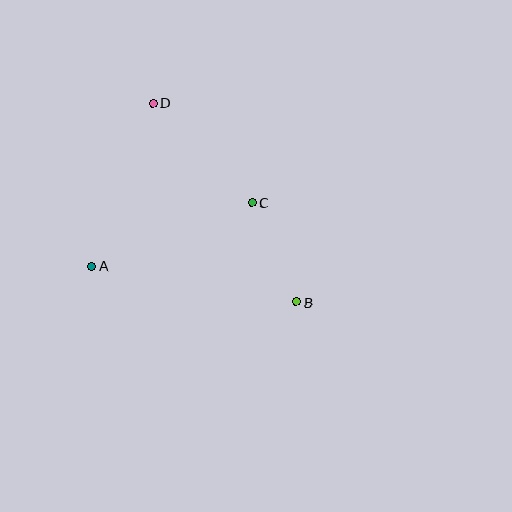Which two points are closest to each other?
Points B and C are closest to each other.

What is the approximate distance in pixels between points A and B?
The distance between A and B is approximately 208 pixels.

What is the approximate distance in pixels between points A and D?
The distance between A and D is approximately 175 pixels.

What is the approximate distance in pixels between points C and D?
The distance between C and D is approximately 141 pixels.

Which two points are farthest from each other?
Points B and D are farthest from each other.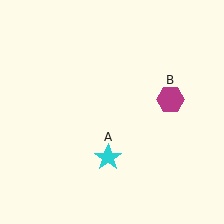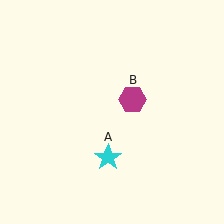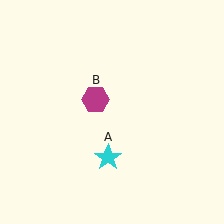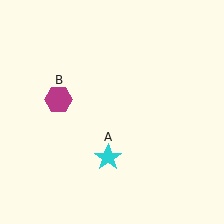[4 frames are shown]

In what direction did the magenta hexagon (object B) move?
The magenta hexagon (object B) moved left.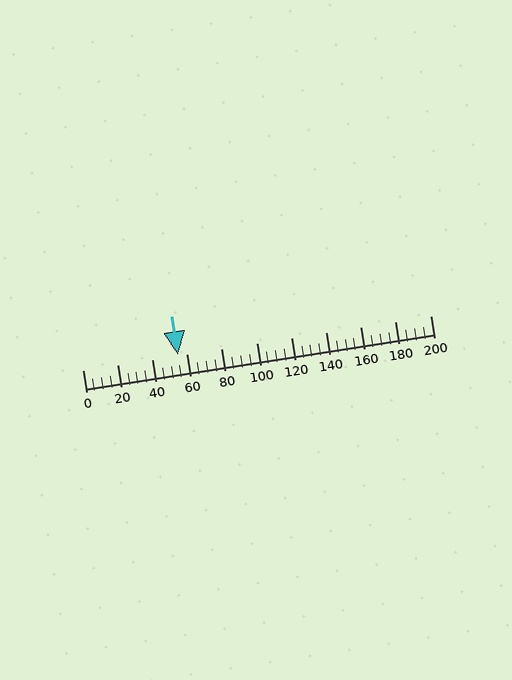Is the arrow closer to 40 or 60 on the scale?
The arrow is closer to 60.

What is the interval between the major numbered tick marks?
The major tick marks are spaced 20 units apart.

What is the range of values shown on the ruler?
The ruler shows values from 0 to 200.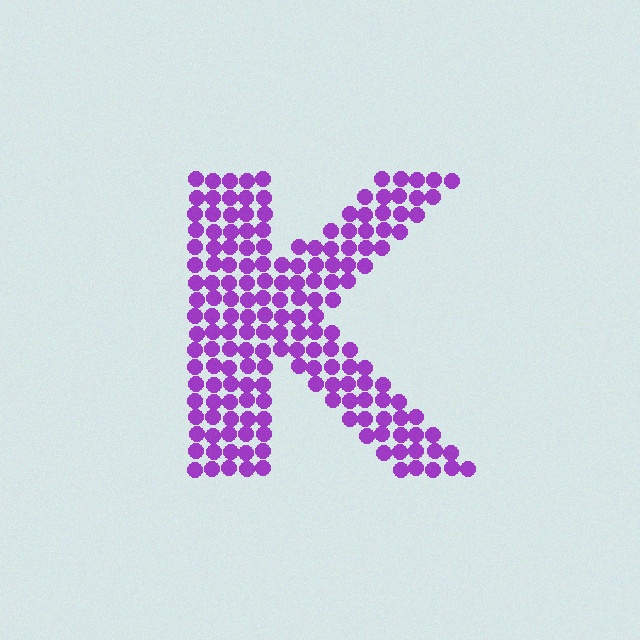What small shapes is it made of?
It is made of small circles.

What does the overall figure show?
The overall figure shows the letter K.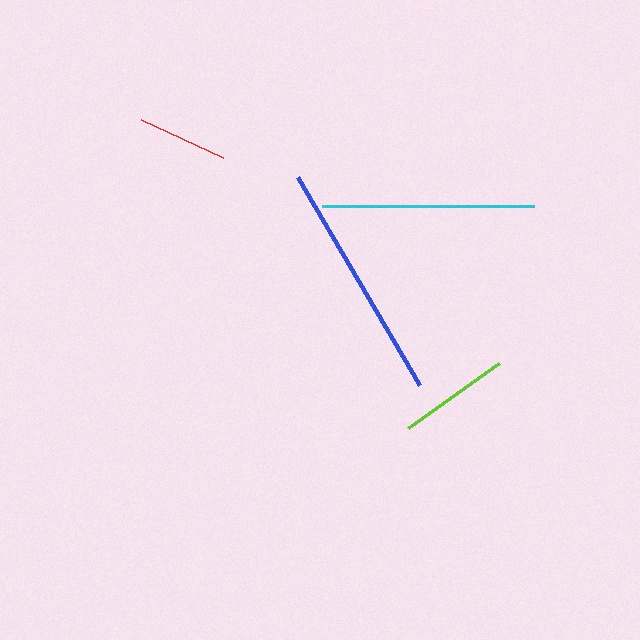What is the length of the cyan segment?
The cyan segment is approximately 212 pixels long.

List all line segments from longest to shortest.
From longest to shortest: blue, cyan, lime, red.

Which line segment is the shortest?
The red line is the shortest at approximately 90 pixels.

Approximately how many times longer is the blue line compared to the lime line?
The blue line is approximately 2.1 times the length of the lime line.